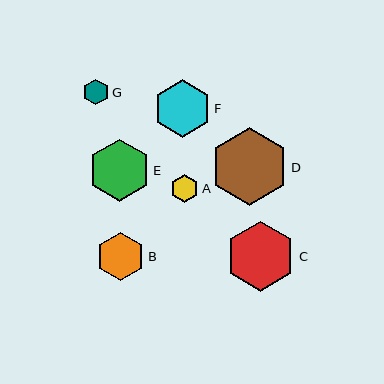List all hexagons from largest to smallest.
From largest to smallest: D, C, E, F, B, A, G.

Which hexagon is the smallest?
Hexagon G is the smallest with a size of approximately 26 pixels.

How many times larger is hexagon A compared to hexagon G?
Hexagon A is approximately 1.1 times the size of hexagon G.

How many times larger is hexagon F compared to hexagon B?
Hexagon F is approximately 1.2 times the size of hexagon B.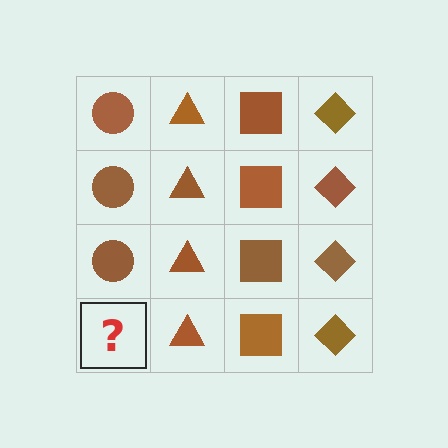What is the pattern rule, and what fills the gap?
The rule is that each column has a consistent shape. The gap should be filled with a brown circle.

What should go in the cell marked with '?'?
The missing cell should contain a brown circle.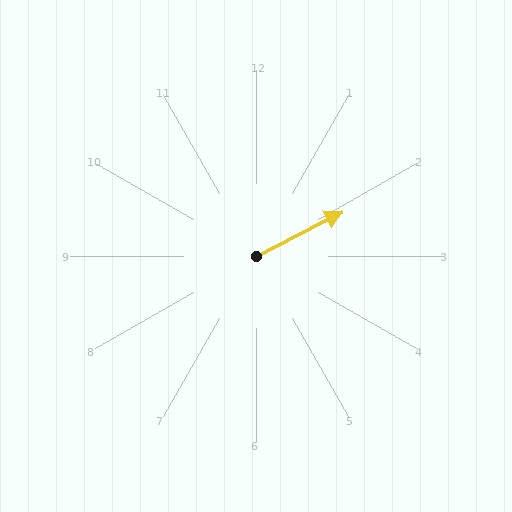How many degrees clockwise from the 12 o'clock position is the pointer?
Approximately 63 degrees.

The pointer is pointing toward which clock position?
Roughly 2 o'clock.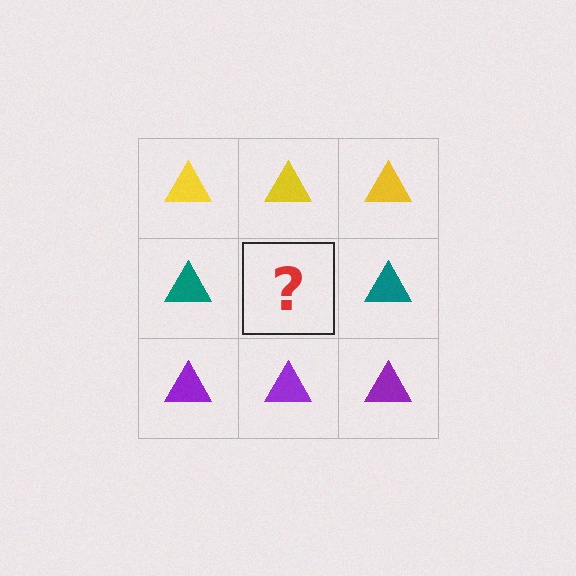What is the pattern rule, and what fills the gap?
The rule is that each row has a consistent color. The gap should be filled with a teal triangle.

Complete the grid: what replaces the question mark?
The question mark should be replaced with a teal triangle.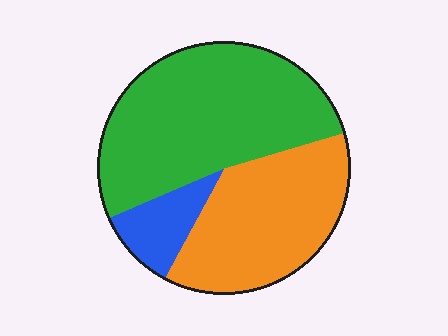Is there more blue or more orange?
Orange.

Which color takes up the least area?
Blue, at roughly 10%.